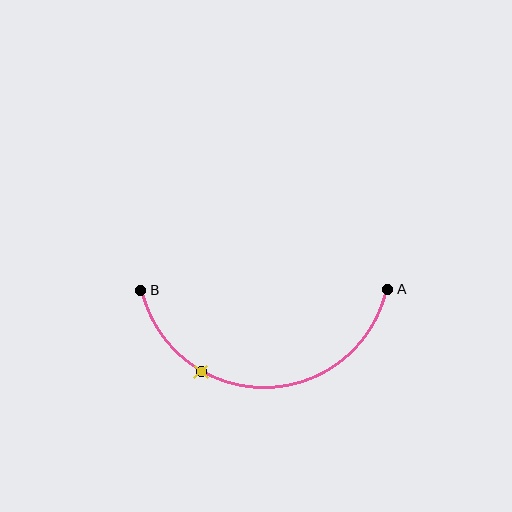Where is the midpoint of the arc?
The arc midpoint is the point on the curve farthest from the straight line joining A and B. It sits below that line.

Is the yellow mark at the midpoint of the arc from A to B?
No. The yellow mark lies on the arc but is closer to endpoint B. The arc midpoint would be at the point on the curve equidistant along the arc from both A and B.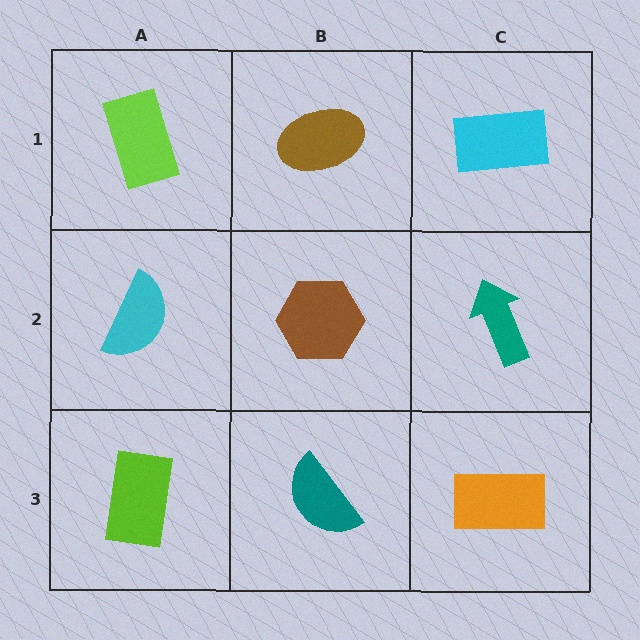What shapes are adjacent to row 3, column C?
A teal arrow (row 2, column C), a teal semicircle (row 3, column B).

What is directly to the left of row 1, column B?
A lime rectangle.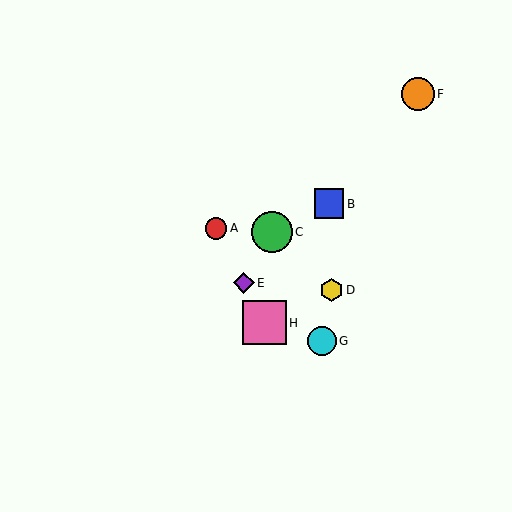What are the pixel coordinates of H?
Object H is at (264, 323).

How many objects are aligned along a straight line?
3 objects (A, E, H) are aligned along a straight line.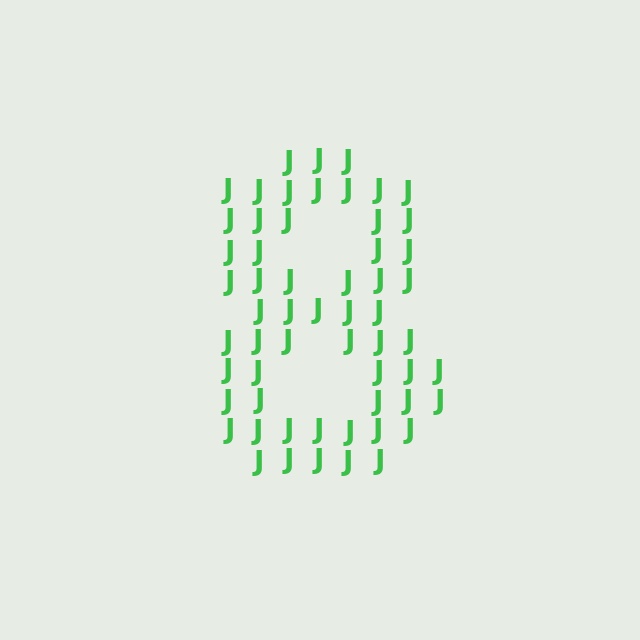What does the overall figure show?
The overall figure shows the digit 8.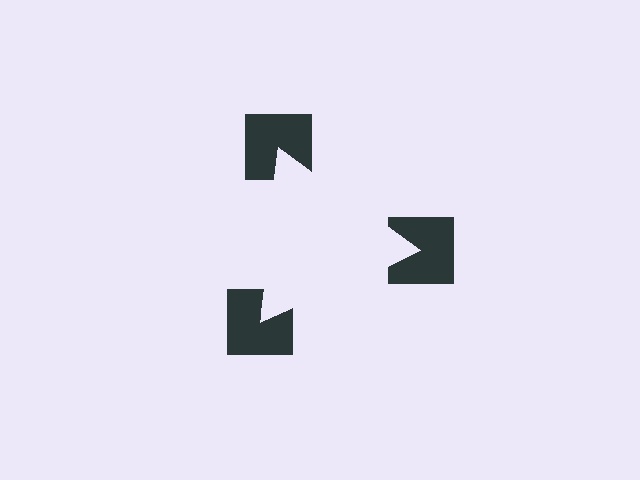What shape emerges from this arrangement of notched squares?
An illusory triangle — its edges are inferred from the aligned wedge cuts in the notched squares, not physically drawn.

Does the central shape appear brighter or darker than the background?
It typically appears slightly brighter than the background, even though no actual brightness change is drawn.